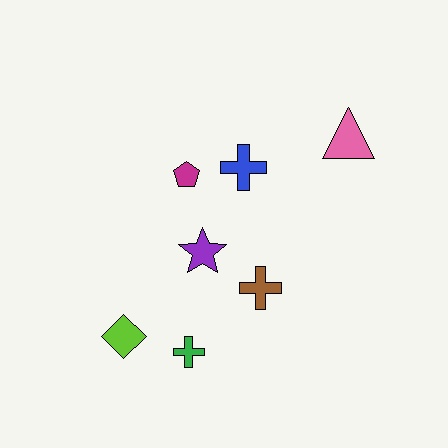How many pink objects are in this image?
There is 1 pink object.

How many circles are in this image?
There are no circles.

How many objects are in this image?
There are 7 objects.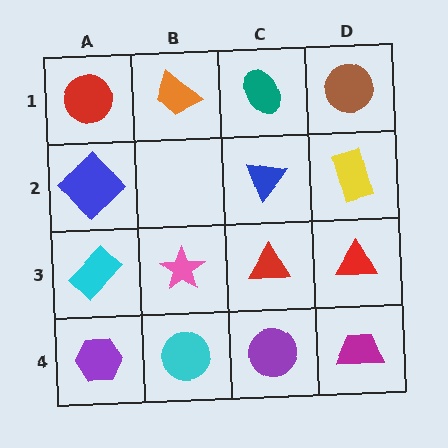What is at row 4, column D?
A magenta trapezoid.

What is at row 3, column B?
A pink star.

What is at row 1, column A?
A red circle.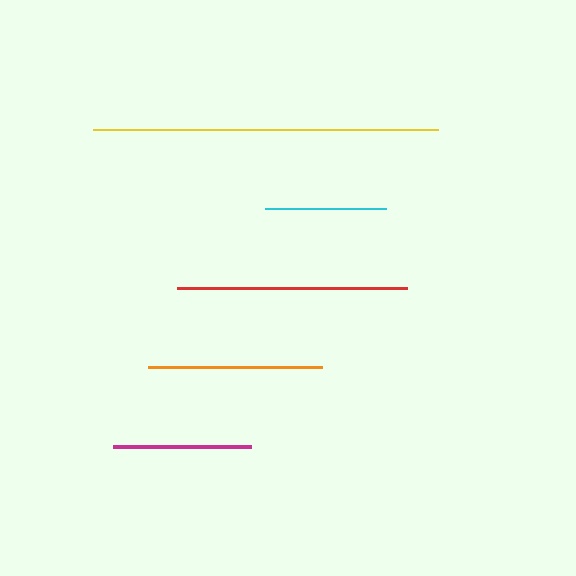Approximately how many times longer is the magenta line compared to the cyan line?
The magenta line is approximately 1.1 times the length of the cyan line.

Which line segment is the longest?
The yellow line is the longest at approximately 344 pixels.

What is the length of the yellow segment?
The yellow segment is approximately 344 pixels long.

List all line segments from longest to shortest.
From longest to shortest: yellow, red, orange, magenta, cyan.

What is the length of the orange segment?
The orange segment is approximately 174 pixels long.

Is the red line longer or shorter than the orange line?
The red line is longer than the orange line.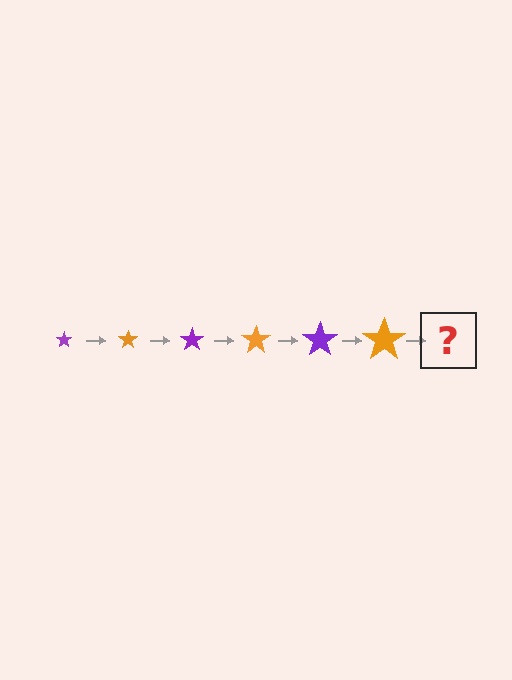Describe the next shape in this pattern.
It should be a purple star, larger than the previous one.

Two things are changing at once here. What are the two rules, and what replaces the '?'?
The two rules are that the star grows larger each step and the color cycles through purple and orange. The '?' should be a purple star, larger than the previous one.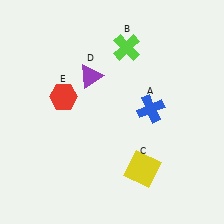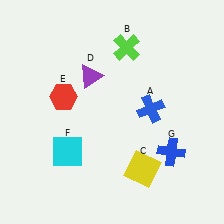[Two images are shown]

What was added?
A cyan square (F), a blue cross (G) were added in Image 2.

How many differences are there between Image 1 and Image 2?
There are 2 differences between the two images.